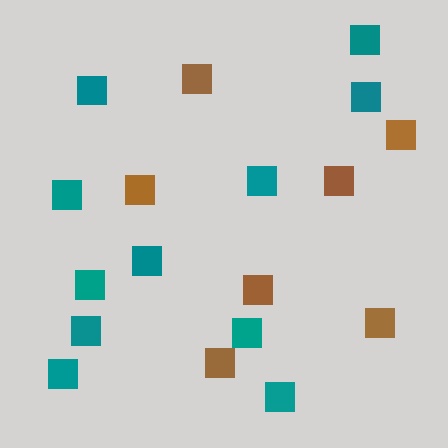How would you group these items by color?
There are 2 groups: one group of teal squares (11) and one group of brown squares (7).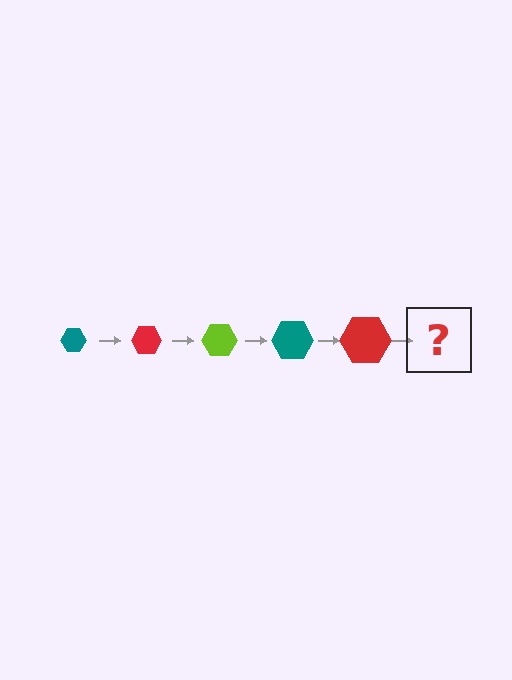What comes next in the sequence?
The next element should be a lime hexagon, larger than the previous one.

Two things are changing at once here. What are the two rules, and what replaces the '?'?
The two rules are that the hexagon grows larger each step and the color cycles through teal, red, and lime. The '?' should be a lime hexagon, larger than the previous one.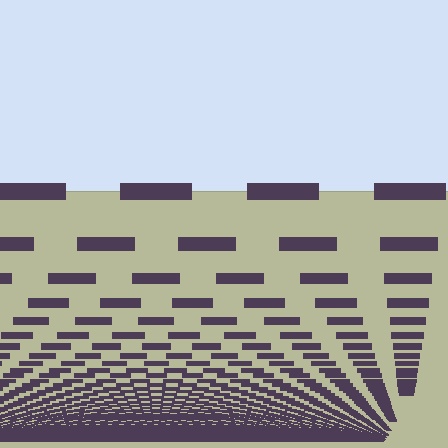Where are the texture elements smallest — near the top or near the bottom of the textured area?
Near the bottom.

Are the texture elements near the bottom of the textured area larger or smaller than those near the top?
Smaller. The gradient is inverted — elements near the bottom are smaller and denser.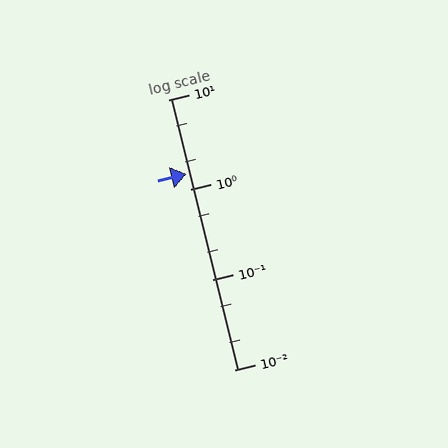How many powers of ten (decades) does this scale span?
The scale spans 3 decades, from 0.01 to 10.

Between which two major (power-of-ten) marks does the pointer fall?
The pointer is between 1 and 10.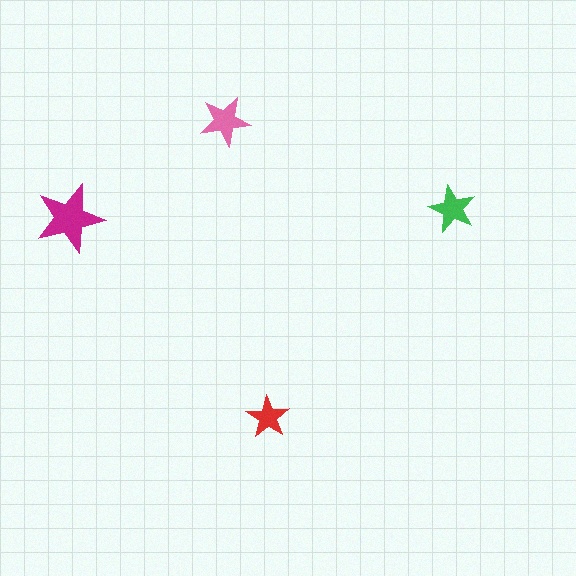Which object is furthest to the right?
The green star is rightmost.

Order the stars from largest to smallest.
the magenta one, the pink one, the green one, the red one.